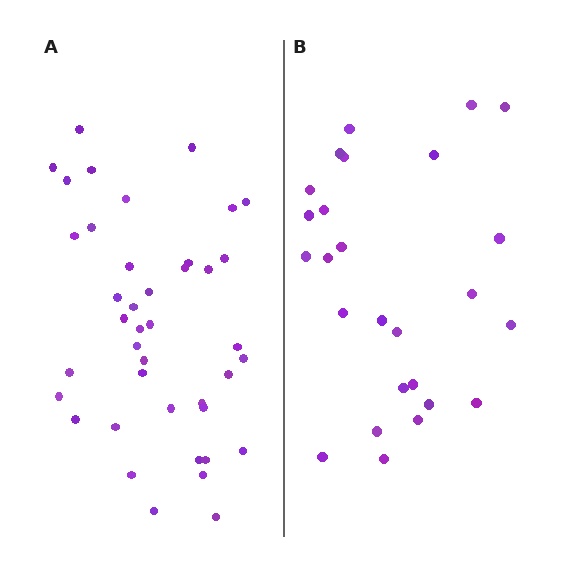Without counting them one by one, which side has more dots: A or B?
Region A (the left region) has more dots.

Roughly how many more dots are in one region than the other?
Region A has approximately 15 more dots than region B.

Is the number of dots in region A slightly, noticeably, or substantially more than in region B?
Region A has substantially more. The ratio is roughly 1.6 to 1.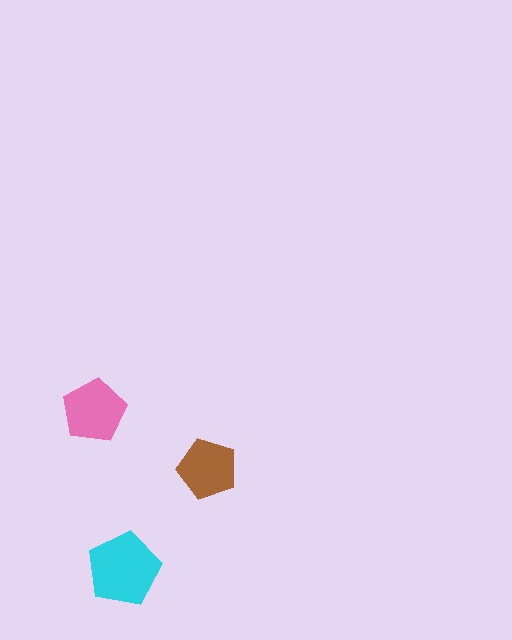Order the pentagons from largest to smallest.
the cyan one, the pink one, the brown one.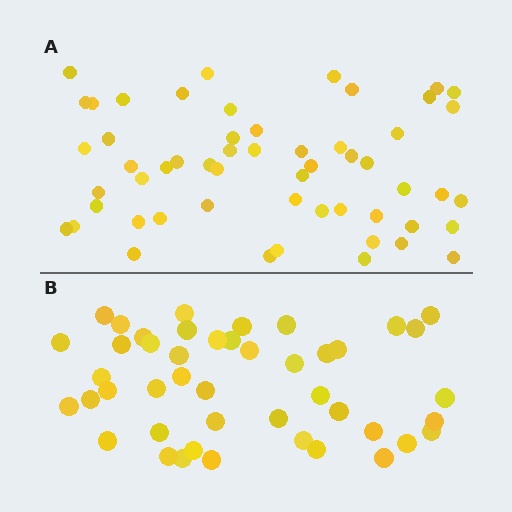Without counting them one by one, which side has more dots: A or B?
Region A (the top region) has more dots.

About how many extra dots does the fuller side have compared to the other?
Region A has roughly 10 or so more dots than region B.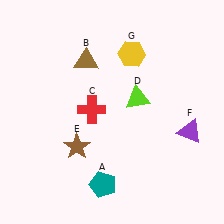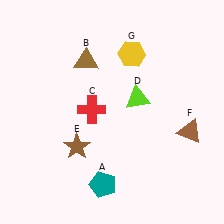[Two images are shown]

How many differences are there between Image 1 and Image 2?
There is 1 difference between the two images.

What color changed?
The triangle (F) changed from purple in Image 1 to brown in Image 2.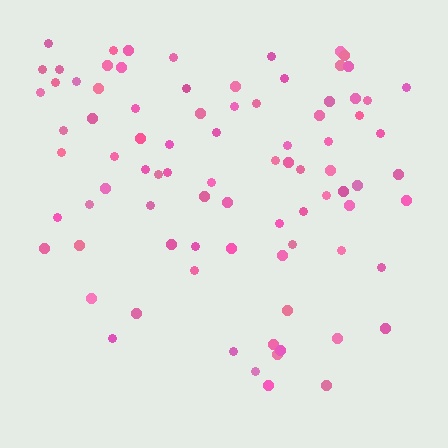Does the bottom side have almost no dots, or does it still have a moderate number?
Still a moderate number, just noticeably fewer than the top.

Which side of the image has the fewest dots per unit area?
The bottom.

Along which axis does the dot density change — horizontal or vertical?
Vertical.